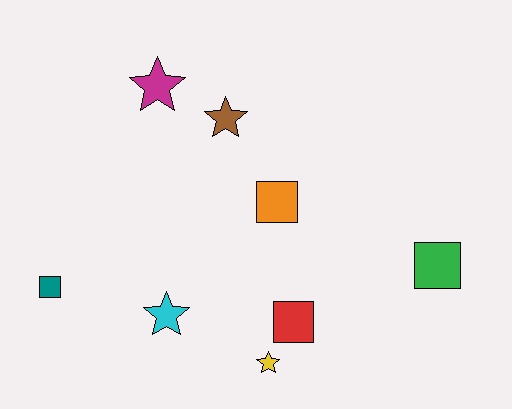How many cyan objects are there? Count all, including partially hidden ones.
There is 1 cyan object.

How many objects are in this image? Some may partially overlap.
There are 8 objects.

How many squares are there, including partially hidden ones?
There are 4 squares.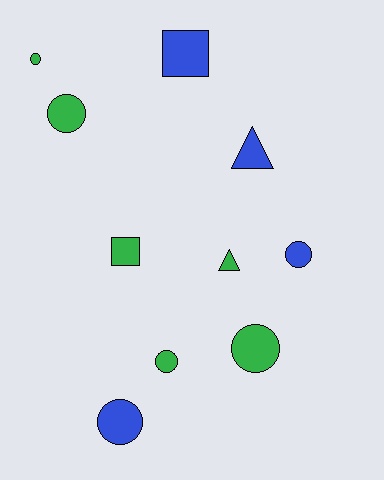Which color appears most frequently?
Green, with 6 objects.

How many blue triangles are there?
There is 1 blue triangle.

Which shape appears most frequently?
Circle, with 6 objects.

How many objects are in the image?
There are 10 objects.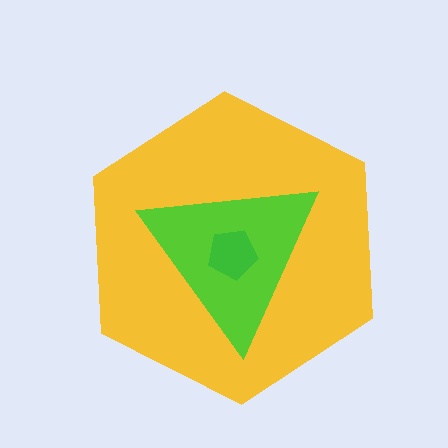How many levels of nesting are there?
3.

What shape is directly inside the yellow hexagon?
The lime triangle.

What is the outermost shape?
The yellow hexagon.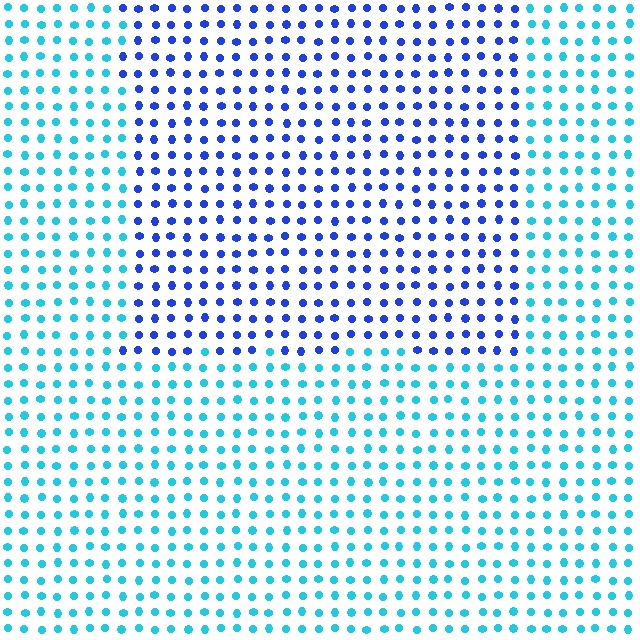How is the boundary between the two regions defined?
The boundary is defined purely by a slight shift in hue (about 44 degrees). Spacing, size, and orientation are identical on both sides.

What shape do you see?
I see a rectangle.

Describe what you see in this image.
The image is filled with small cyan elements in a uniform arrangement. A rectangle-shaped region is visible where the elements are tinted to a slightly different hue, forming a subtle color boundary.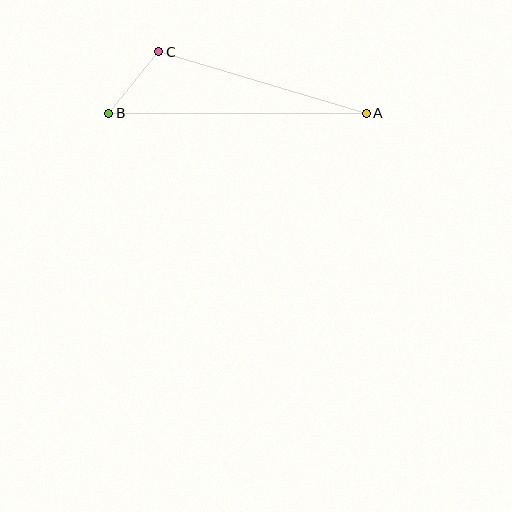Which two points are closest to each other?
Points B and C are closest to each other.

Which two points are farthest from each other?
Points A and B are farthest from each other.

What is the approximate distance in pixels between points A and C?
The distance between A and C is approximately 216 pixels.